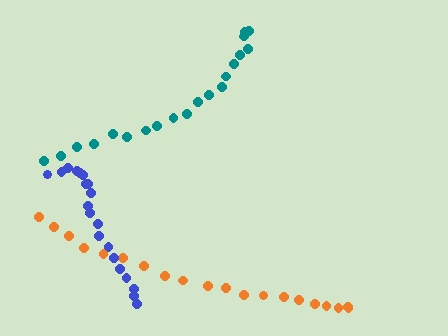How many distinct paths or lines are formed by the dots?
There are 3 distinct paths.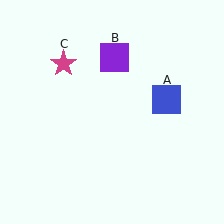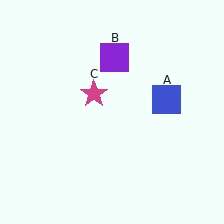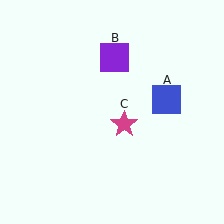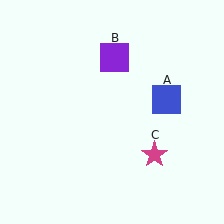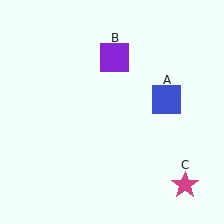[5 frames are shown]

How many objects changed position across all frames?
1 object changed position: magenta star (object C).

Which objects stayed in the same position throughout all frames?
Blue square (object A) and purple square (object B) remained stationary.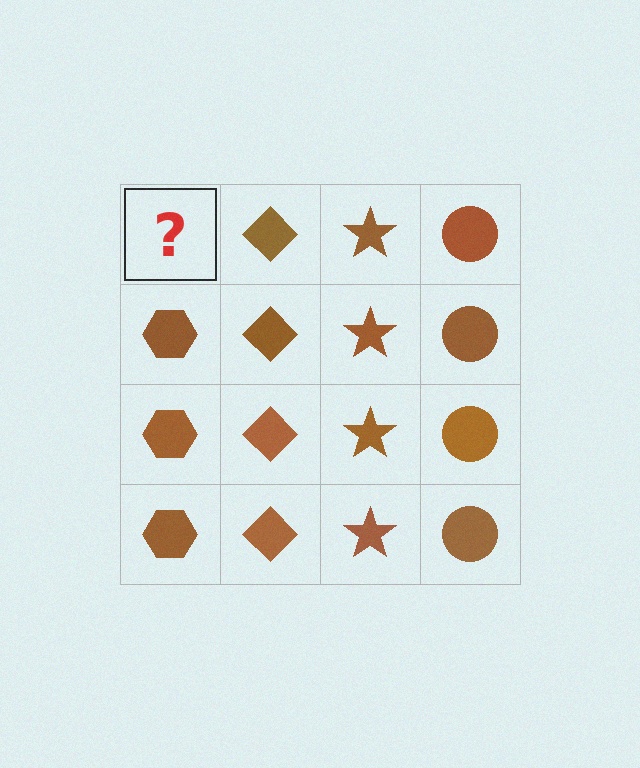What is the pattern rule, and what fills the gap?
The rule is that each column has a consistent shape. The gap should be filled with a brown hexagon.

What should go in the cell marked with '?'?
The missing cell should contain a brown hexagon.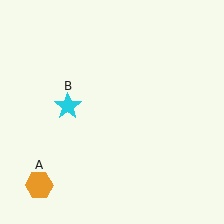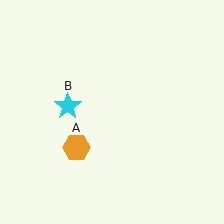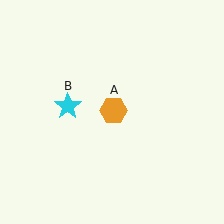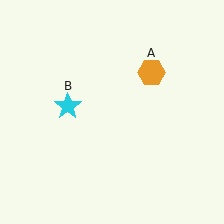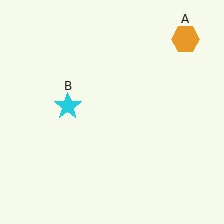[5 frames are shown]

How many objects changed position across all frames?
1 object changed position: orange hexagon (object A).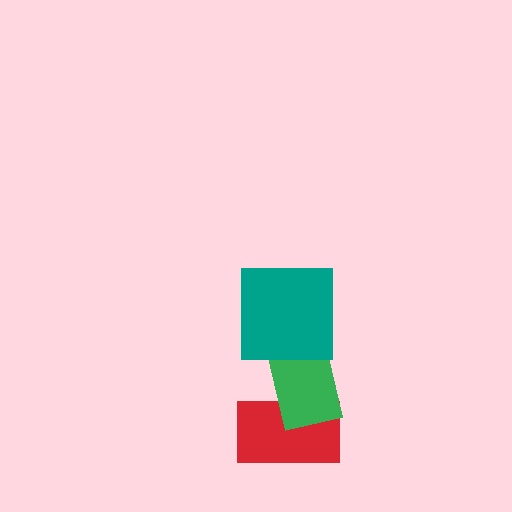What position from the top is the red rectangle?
The red rectangle is 3rd from the top.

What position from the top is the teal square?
The teal square is 1st from the top.